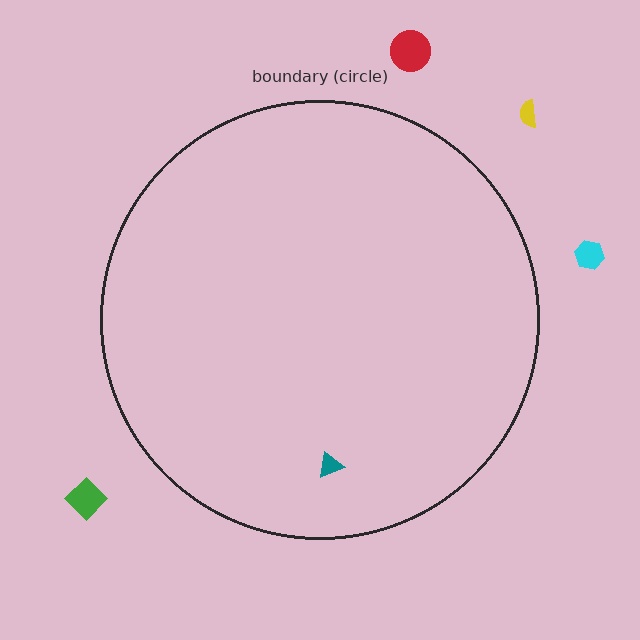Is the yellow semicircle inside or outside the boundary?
Outside.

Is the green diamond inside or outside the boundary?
Outside.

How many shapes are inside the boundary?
1 inside, 4 outside.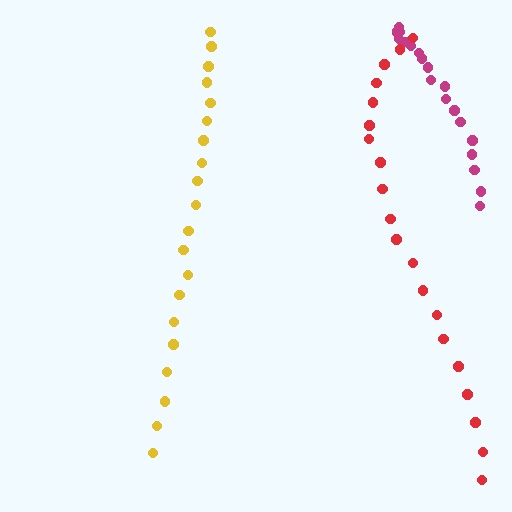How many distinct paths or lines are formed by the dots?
There are 3 distinct paths.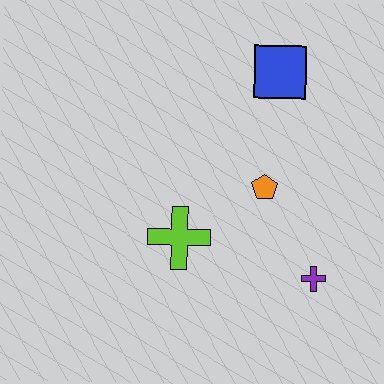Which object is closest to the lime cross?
The orange pentagon is closest to the lime cross.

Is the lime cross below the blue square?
Yes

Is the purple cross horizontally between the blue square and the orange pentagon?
No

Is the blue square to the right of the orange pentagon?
Yes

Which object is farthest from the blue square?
The purple cross is farthest from the blue square.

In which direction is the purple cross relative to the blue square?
The purple cross is below the blue square.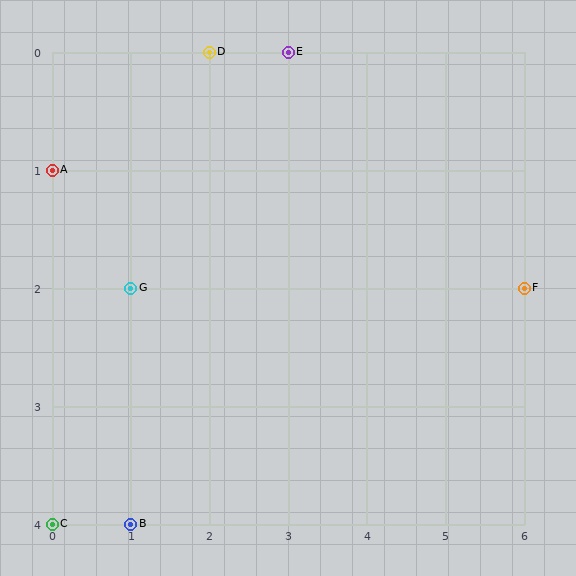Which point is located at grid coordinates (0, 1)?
Point A is at (0, 1).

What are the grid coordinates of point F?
Point F is at grid coordinates (6, 2).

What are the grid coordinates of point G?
Point G is at grid coordinates (1, 2).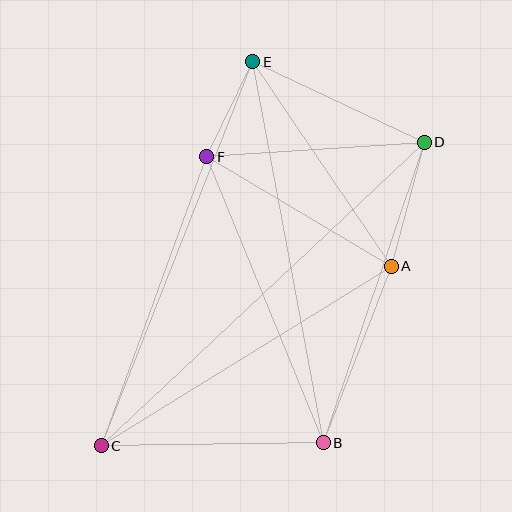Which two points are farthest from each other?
Points C and D are farthest from each other.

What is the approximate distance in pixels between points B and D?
The distance between B and D is approximately 317 pixels.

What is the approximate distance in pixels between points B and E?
The distance between B and E is approximately 387 pixels.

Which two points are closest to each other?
Points E and F are closest to each other.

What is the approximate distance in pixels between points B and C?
The distance between B and C is approximately 222 pixels.